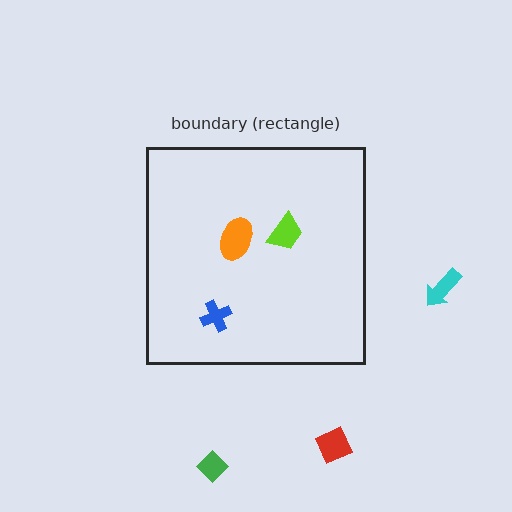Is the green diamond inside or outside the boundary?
Outside.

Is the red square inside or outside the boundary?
Outside.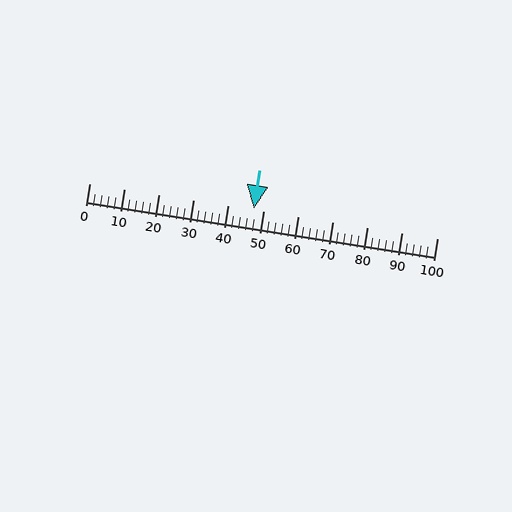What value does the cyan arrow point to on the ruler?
The cyan arrow points to approximately 47.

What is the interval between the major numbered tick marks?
The major tick marks are spaced 10 units apart.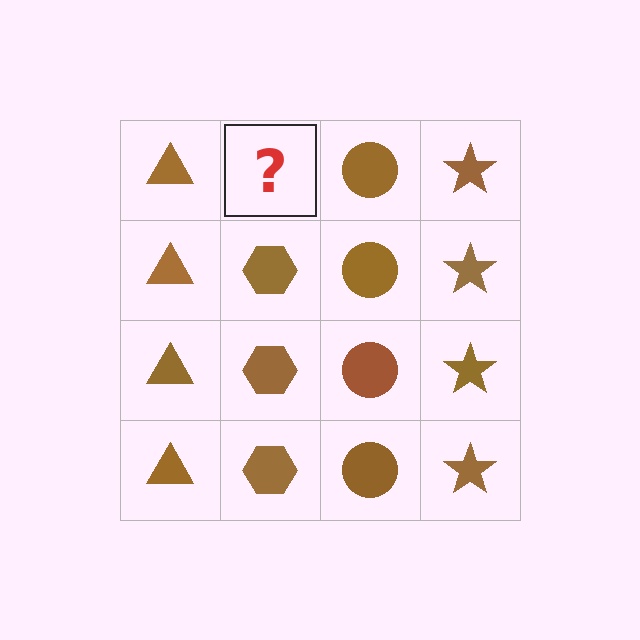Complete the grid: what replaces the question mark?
The question mark should be replaced with a brown hexagon.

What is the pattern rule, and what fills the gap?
The rule is that each column has a consistent shape. The gap should be filled with a brown hexagon.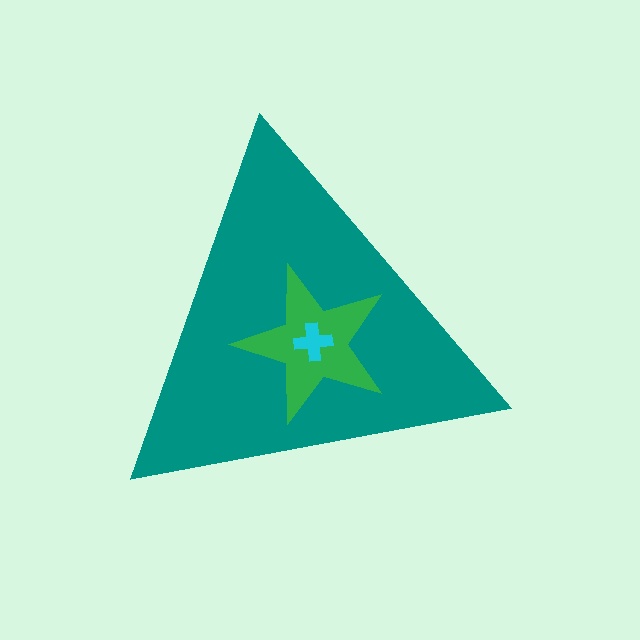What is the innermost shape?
The cyan cross.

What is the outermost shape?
The teal triangle.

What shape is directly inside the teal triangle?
The green star.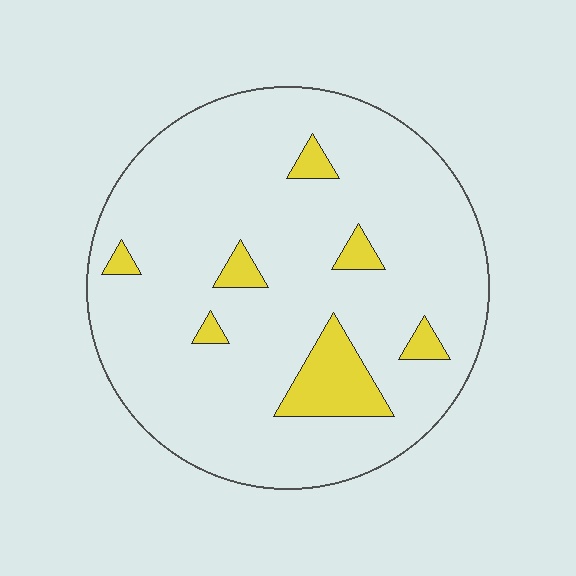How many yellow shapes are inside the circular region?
7.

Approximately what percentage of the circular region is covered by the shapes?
Approximately 10%.